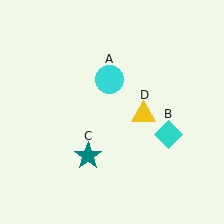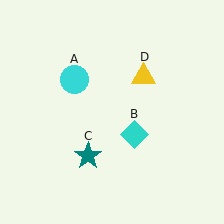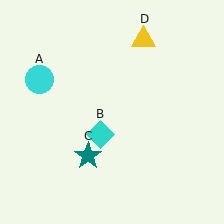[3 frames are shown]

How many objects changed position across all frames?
3 objects changed position: cyan circle (object A), cyan diamond (object B), yellow triangle (object D).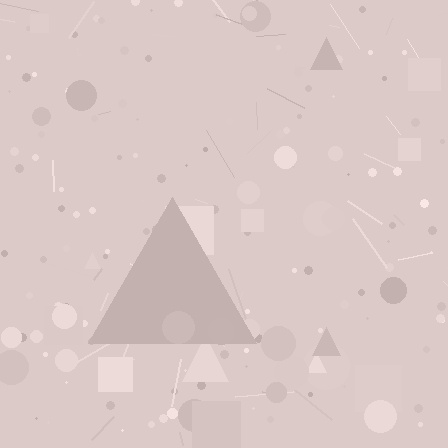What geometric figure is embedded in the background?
A triangle is embedded in the background.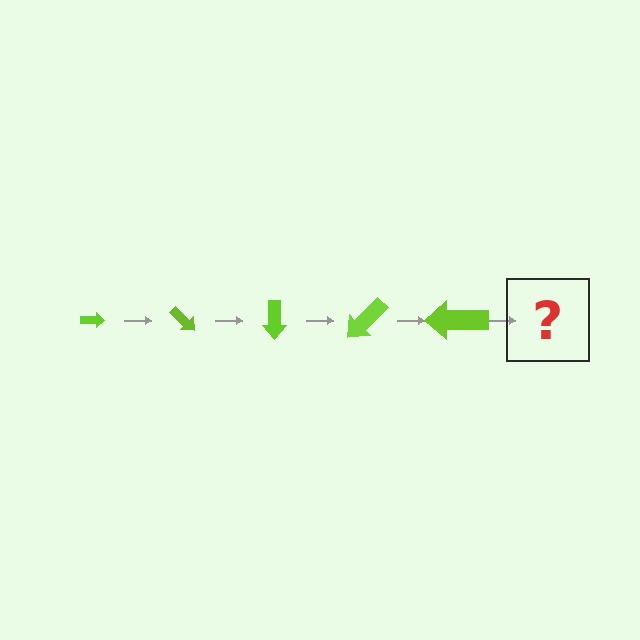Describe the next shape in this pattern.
It should be an arrow, larger than the previous one and rotated 225 degrees from the start.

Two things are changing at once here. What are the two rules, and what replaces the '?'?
The two rules are that the arrow grows larger each step and it rotates 45 degrees each step. The '?' should be an arrow, larger than the previous one and rotated 225 degrees from the start.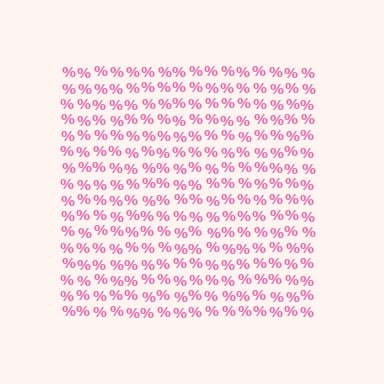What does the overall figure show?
The overall figure shows a square.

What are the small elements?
The small elements are percent signs.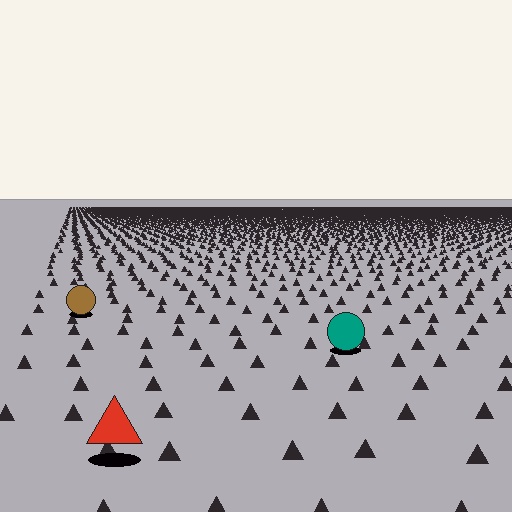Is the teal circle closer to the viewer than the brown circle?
Yes. The teal circle is closer — you can tell from the texture gradient: the ground texture is coarser near it.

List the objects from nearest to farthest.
From nearest to farthest: the red triangle, the teal circle, the brown circle.